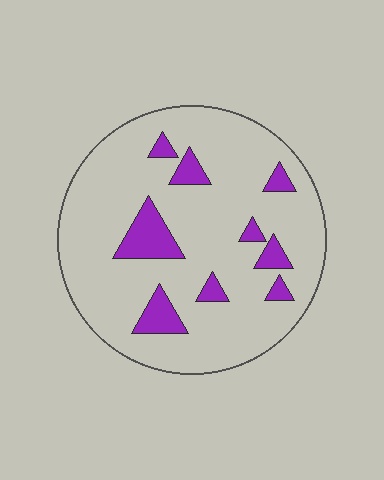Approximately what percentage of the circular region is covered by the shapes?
Approximately 15%.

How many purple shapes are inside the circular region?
9.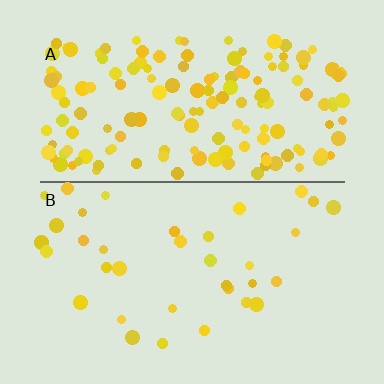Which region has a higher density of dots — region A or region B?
A (the top).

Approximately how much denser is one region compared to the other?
Approximately 4.4× — region A over region B.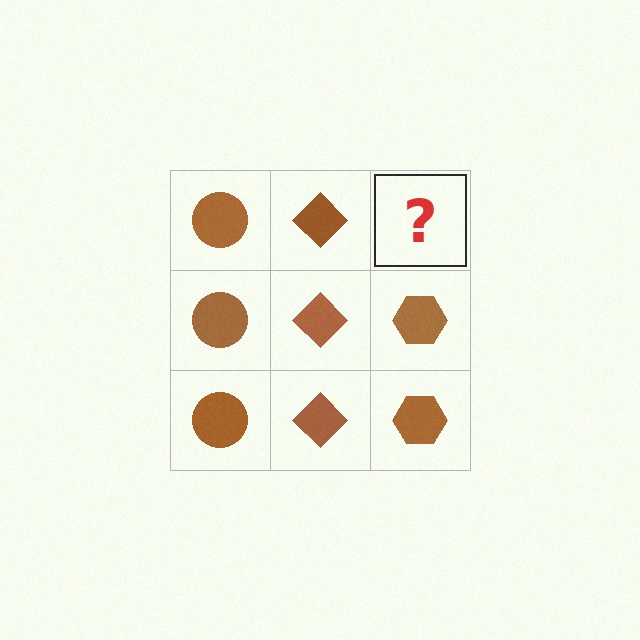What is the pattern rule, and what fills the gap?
The rule is that each column has a consistent shape. The gap should be filled with a brown hexagon.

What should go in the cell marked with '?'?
The missing cell should contain a brown hexagon.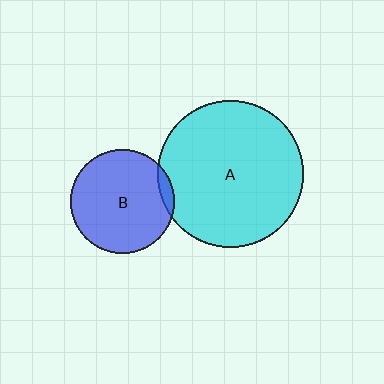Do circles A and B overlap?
Yes.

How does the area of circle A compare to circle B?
Approximately 2.0 times.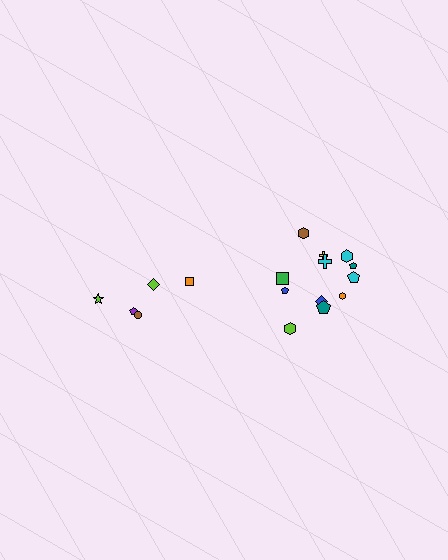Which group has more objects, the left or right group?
The right group.